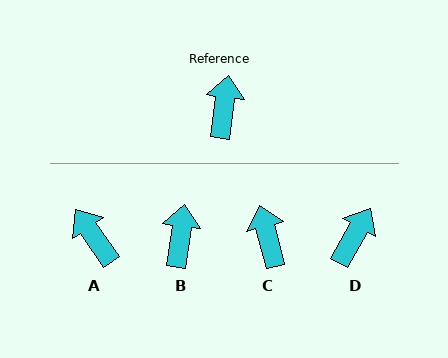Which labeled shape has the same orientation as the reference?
B.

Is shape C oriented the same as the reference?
No, it is off by about 22 degrees.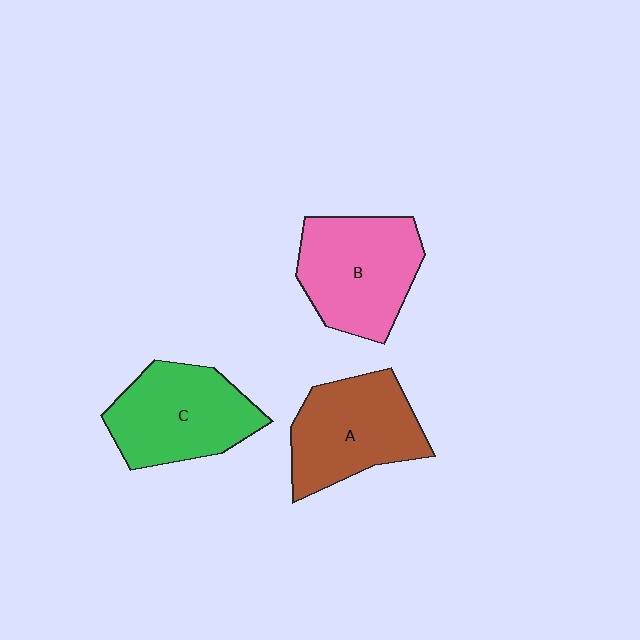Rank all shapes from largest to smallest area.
From largest to smallest: B (pink), C (green), A (brown).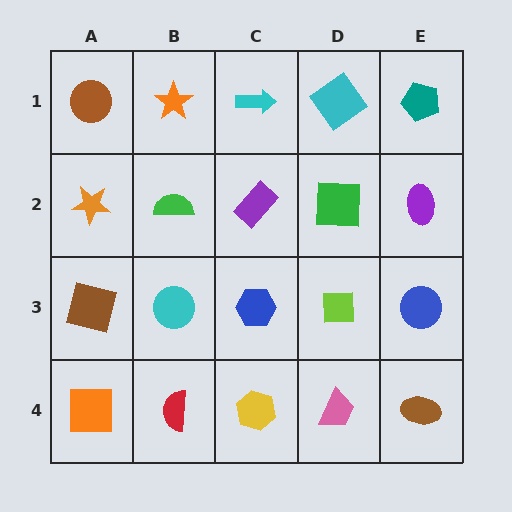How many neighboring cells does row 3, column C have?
4.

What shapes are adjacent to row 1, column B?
A green semicircle (row 2, column B), a brown circle (row 1, column A), a cyan arrow (row 1, column C).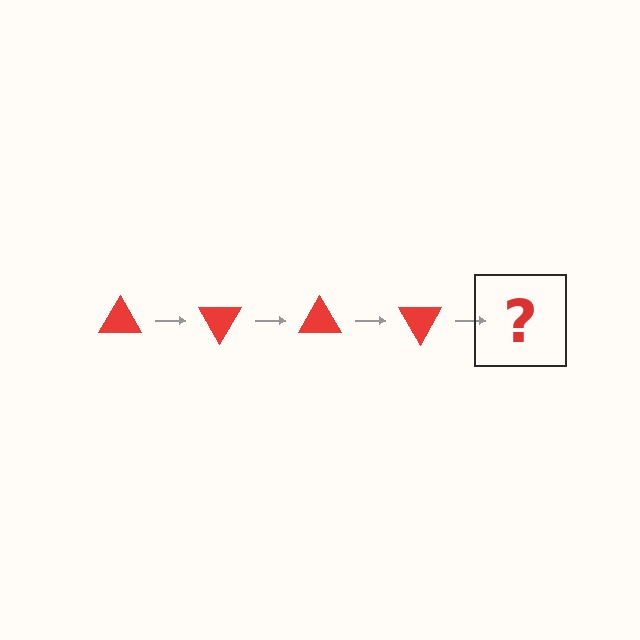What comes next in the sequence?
The next element should be a red triangle rotated 240 degrees.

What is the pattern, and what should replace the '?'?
The pattern is that the triangle rotates 60 degrees each step. The '?' should be a red triangle rotated 240 degrees.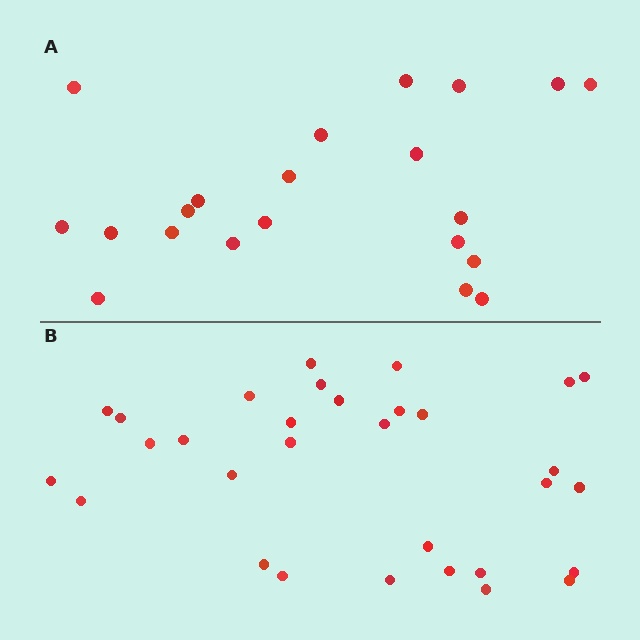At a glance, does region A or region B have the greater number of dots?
Region B (the bottom region) has more dots.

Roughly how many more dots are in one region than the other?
Region B has roughly 10 or so more dots than region A.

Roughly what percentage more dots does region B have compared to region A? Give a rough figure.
About 50% more.